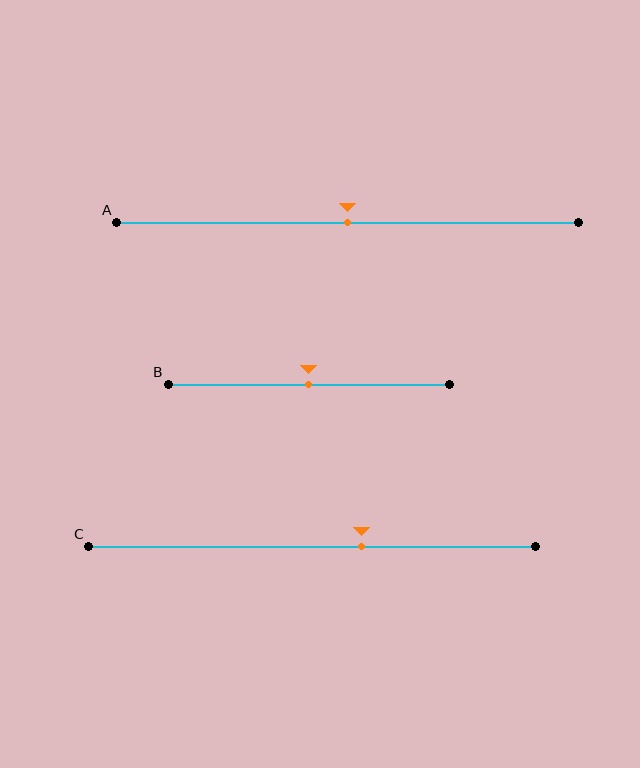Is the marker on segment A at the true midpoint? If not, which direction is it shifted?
Yes, the marker on segment A is at the true midpoint.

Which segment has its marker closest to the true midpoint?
Segment A has its marker closest to the true midpoint.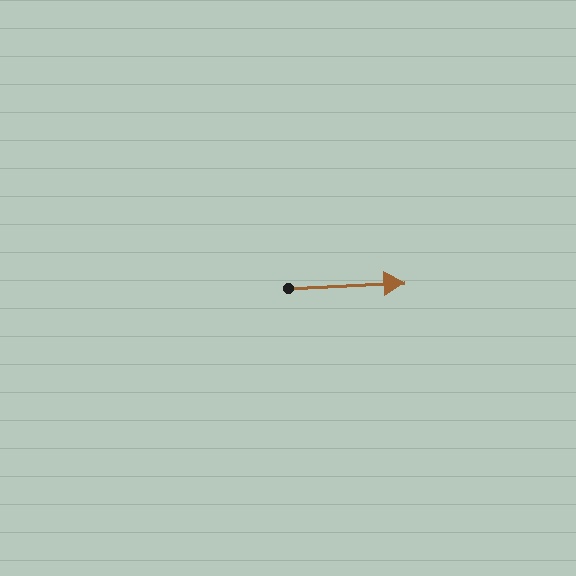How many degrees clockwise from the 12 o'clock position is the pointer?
Approximately 87 degrees.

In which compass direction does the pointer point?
East.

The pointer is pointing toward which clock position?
Roughly 3 o'clock.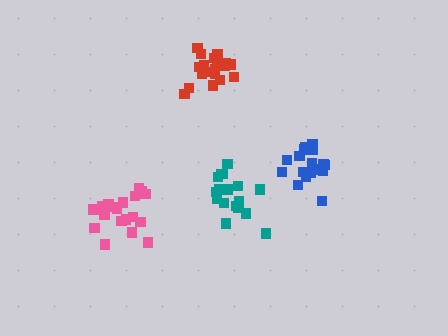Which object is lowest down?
The pink cluster is bottommost.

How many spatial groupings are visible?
There are 4 spatial groupings.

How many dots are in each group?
Group 1: 17 dots, Group 2: 20 dots, Group 3: 20 dots, Group 4: 18 dots (75 total).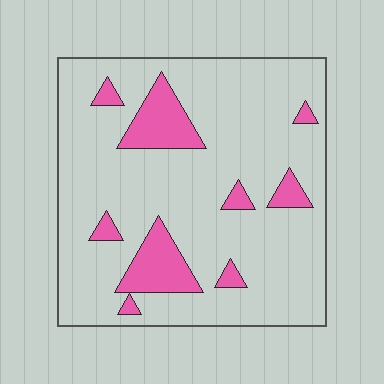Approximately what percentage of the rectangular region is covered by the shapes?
Approximately 15%.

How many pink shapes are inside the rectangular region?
9.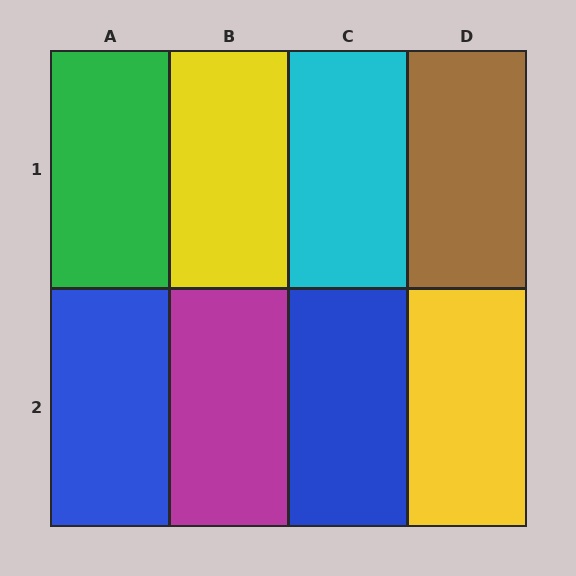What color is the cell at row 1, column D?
Brown.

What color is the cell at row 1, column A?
Green.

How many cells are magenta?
1 cell is magenta.